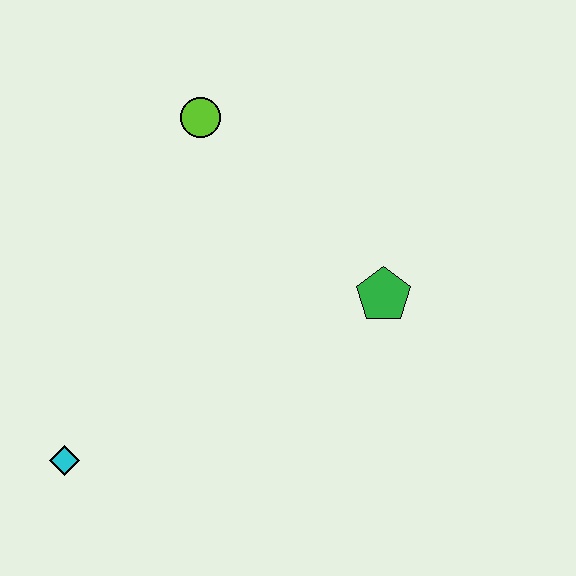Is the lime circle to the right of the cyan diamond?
Yes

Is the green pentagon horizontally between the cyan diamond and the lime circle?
No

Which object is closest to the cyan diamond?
The green pentagon is closest to the cyan diamond.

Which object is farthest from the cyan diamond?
The lime circle is farthest from the cyan diamond.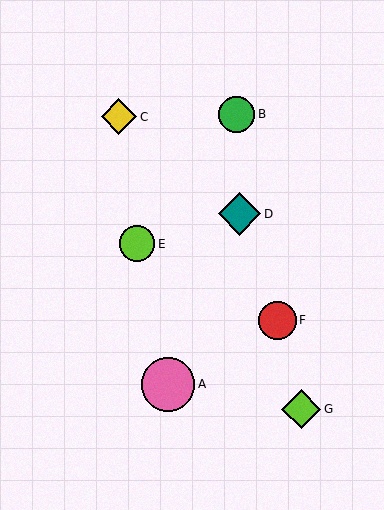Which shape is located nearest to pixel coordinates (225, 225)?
The teal diamond (labeled D) at (239, 214) is nearest to that location.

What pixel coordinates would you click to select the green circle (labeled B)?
Click at (236, 114) to select the green circle B.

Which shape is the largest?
The pink circle (labeled A) is the largest.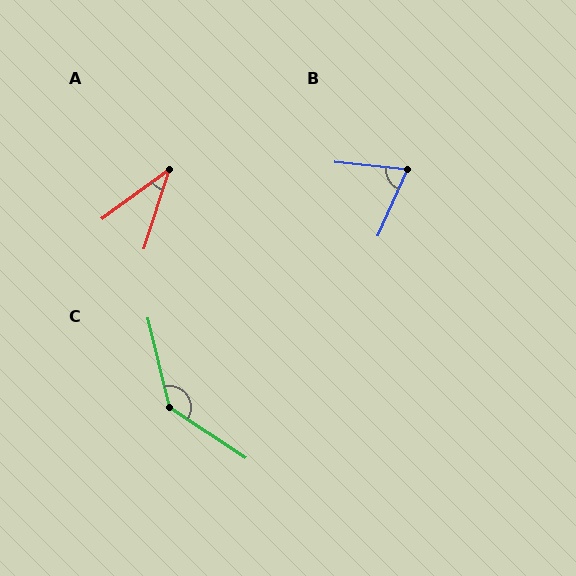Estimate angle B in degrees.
Approximately 72 degrees.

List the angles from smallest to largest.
A (36°), B (72°), C (137°).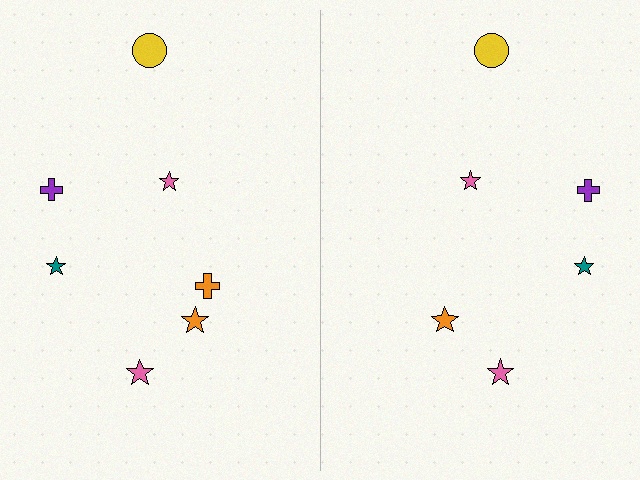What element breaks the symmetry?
A orange cross is missing from the right side.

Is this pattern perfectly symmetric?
No, the pattern is not perfectly symmetric. A orange cross is missing from the right side.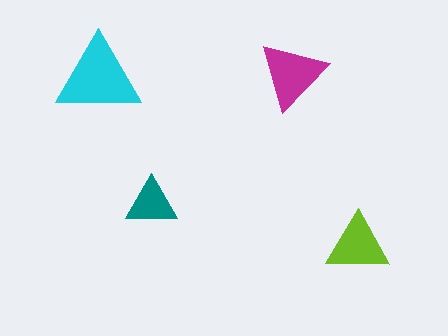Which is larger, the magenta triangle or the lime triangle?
The magenta one.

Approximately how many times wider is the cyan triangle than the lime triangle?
About 1.5 times wider.